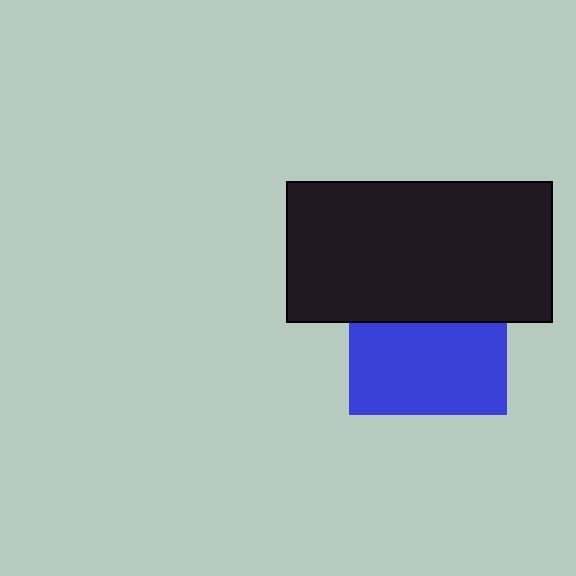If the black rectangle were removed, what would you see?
You would see the complete blue square.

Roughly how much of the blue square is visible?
About half of it is visible (roughly 58%).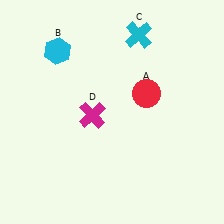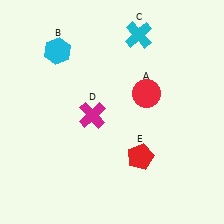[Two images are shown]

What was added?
A red pentagon (E) was added in Image 2.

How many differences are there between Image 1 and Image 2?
There is 1 difference between the two images.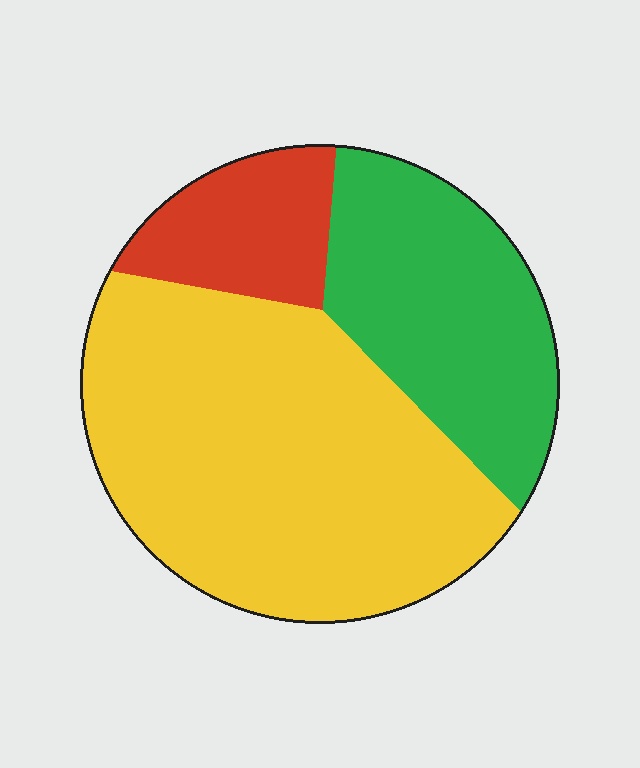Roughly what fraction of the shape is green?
Green covers around 30% of the shape.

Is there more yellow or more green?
Yellow.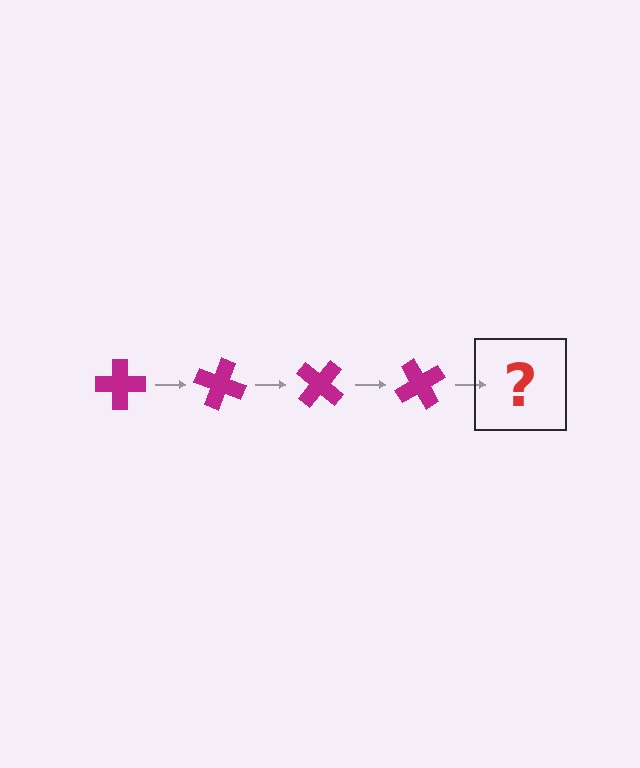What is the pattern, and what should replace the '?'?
The pattern is that the cross rotates 20 degrees each step. The '?' should be a magenta cross rotated 80 degrees.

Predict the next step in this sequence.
The next step is a magenta cross rotated 80 degrees.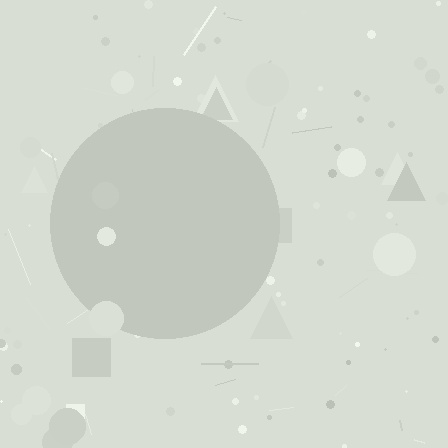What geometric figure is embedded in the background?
A circle is embedded in the background.